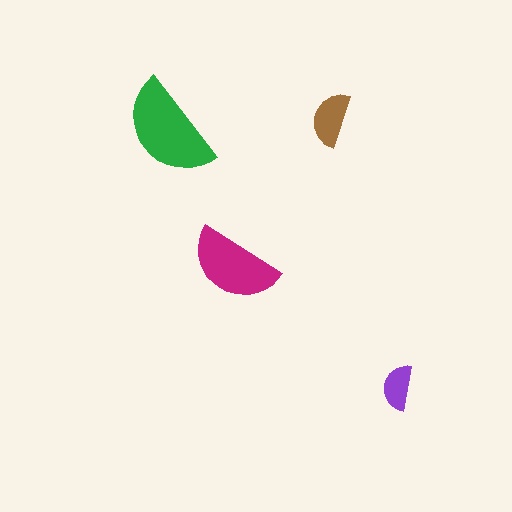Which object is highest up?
The brown semicircle is topmost.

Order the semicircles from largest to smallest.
the green one, the magenta one, the brown one, the purple one.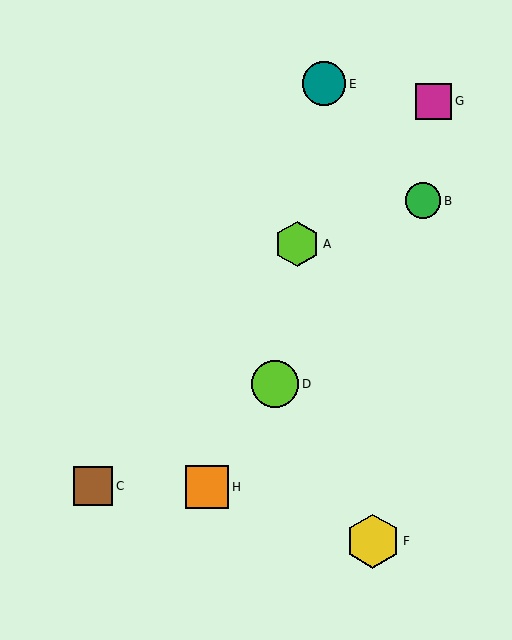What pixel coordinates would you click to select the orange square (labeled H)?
Click at (207, 487) to select the orange square H.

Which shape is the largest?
The yellow hexagon (labeled F) is the largest.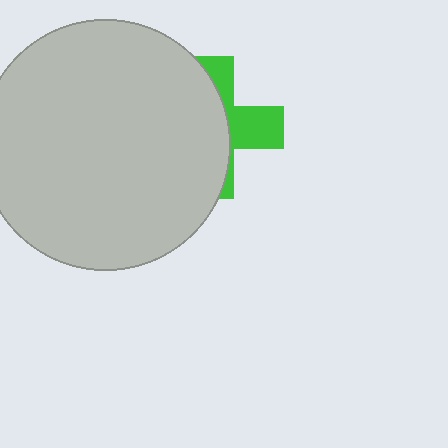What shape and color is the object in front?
The object in front is a light gray circle.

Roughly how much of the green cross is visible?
A small part of it is visible (roughly 36%).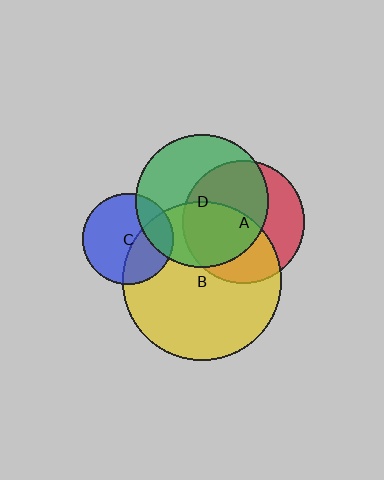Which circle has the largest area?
Circle B (yellow).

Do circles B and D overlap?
Yes.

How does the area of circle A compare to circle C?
Approximately 1.8 times.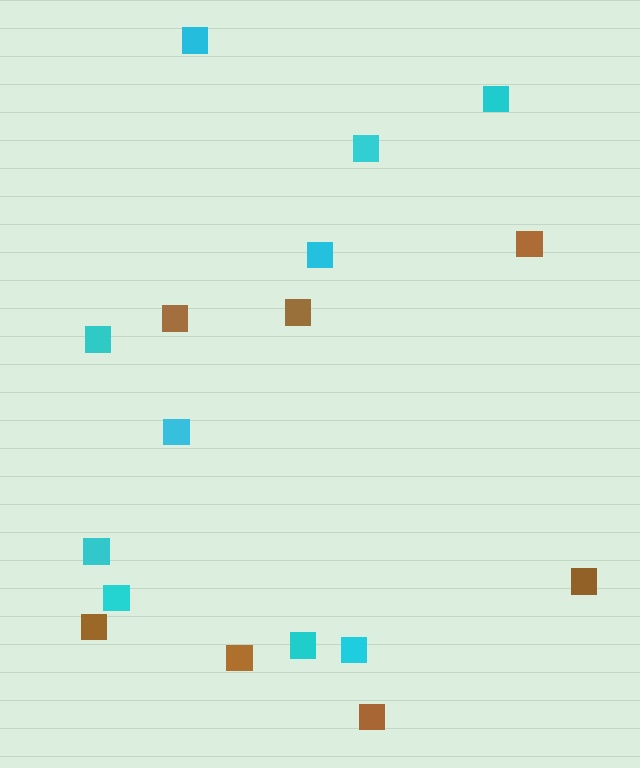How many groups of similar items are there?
There are 2 groups: one group of cyan squares (10) and one group of brown squares (7).